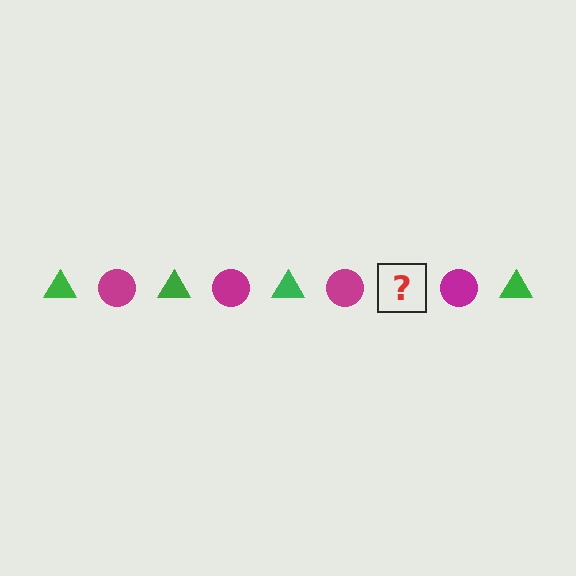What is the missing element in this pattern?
The missing element is a green triangle.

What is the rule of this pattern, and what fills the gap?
The rule is that the pattern alternates between green triangle and magenta circle. The gap should be filled with a green triangle.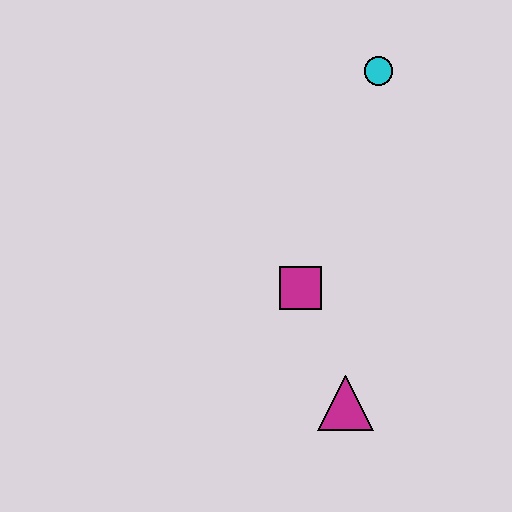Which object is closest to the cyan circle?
The magenta square is closest to the cyan circle.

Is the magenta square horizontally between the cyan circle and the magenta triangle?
No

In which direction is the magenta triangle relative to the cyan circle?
The magenta triangle is below the cyan circle.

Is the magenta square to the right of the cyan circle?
No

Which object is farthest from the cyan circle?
The magenta triangle is farthest from the cyan circle.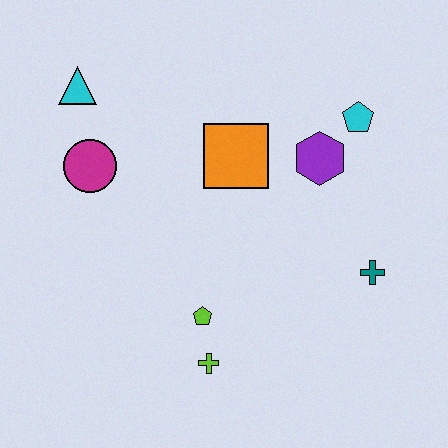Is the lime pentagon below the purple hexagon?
Yes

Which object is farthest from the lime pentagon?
The cyan triangle is farthest from the lime pentagon.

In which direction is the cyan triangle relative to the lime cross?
The cyan triangle is above the lime cross.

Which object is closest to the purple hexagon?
The cyan pentagon is closest to the purple hexagon.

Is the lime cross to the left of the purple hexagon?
Yes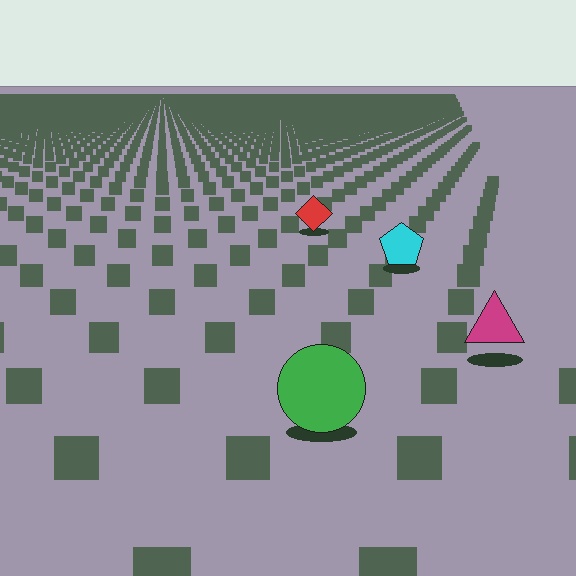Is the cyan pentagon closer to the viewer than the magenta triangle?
No. The magenta triangle is closer — you can tell from the texture gradient: the ground texture is coarser near it.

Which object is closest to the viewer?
The green circle is closest. The texture marks near it are larger and more spread out.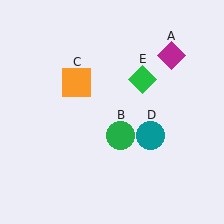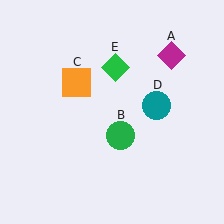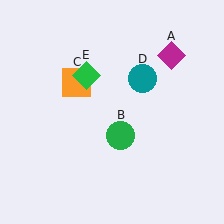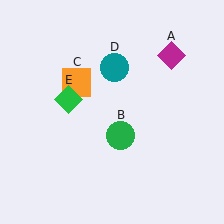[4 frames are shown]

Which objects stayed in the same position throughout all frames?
Magenta diamond (object A) and green circle (object B) and orange square (object C) remained stationary.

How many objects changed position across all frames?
2 objects changed position: teal circle (object D), green diamond (object E).